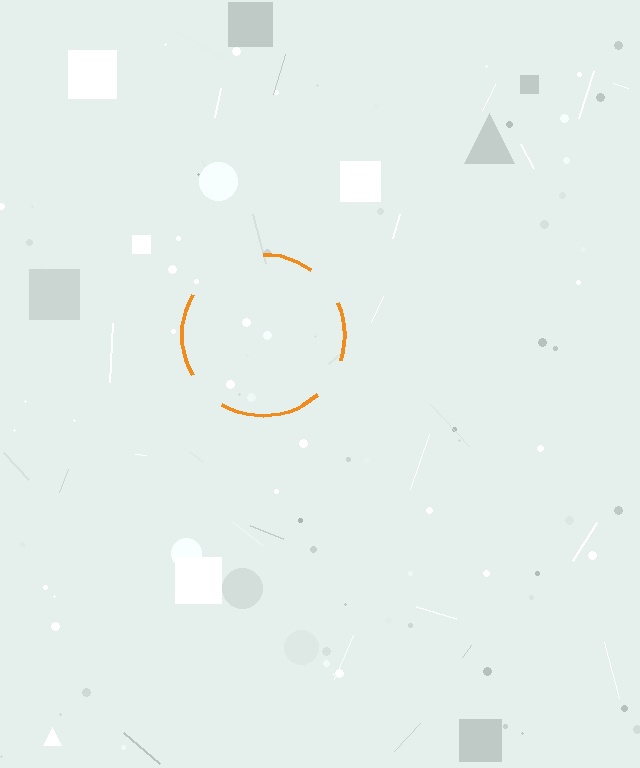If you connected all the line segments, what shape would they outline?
They would outline a circle.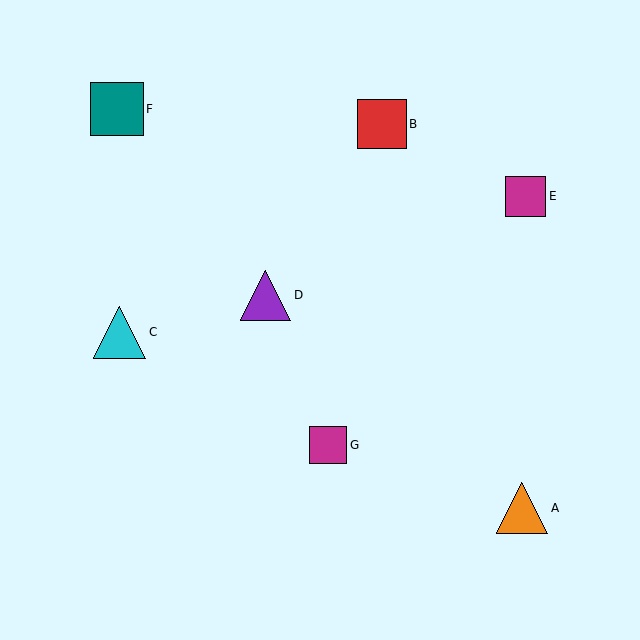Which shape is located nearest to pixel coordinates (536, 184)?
The magenta square (labeled E) at (526, 196) is nearest to that location.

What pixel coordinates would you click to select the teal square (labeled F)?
Click at (117, 109) to select the teal square F.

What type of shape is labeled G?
Shape G is a magenta square.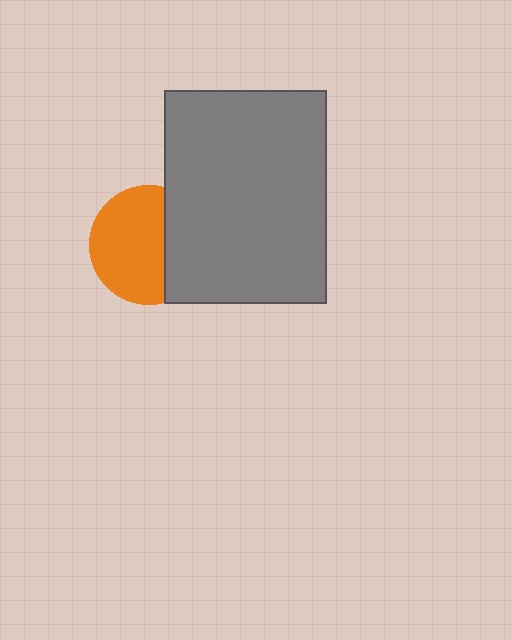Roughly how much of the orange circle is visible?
Most of it is visible (roughly 65%).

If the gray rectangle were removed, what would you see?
You would see the complete orange circle.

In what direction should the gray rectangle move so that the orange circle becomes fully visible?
The gray rectangle should move right. That is the shortest direction to clear the overlap and leave the orange circle fully visible.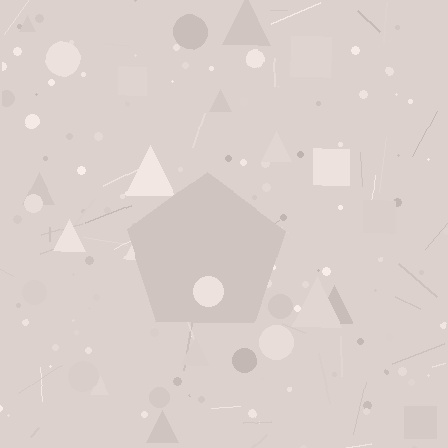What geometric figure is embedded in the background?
A pentagon is embedded in the background.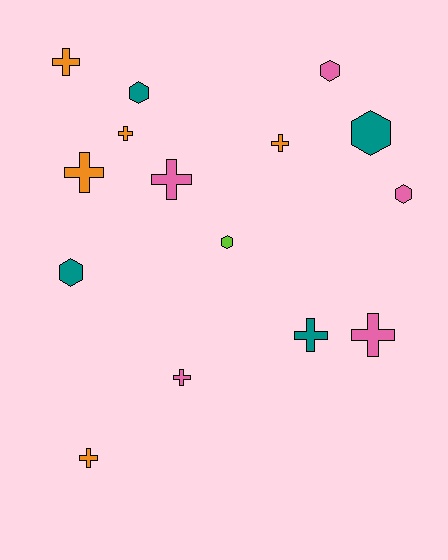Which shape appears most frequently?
Cross, with 9 objects.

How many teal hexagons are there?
There are 3 teal hexagons.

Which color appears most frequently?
Orange, with 5 objects.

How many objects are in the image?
There are 15 objects.